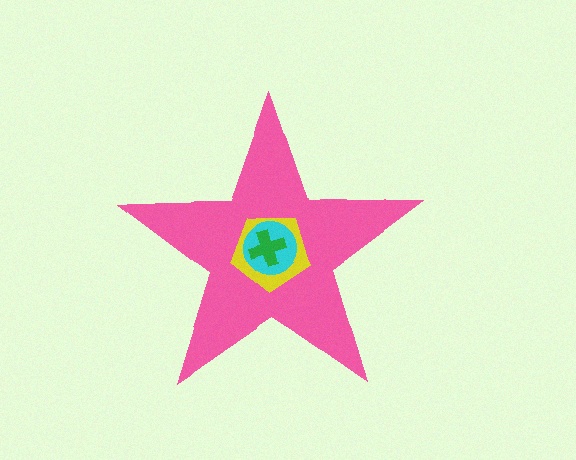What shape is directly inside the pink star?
The yellow pentagon.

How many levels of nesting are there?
4.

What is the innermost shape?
The green cross.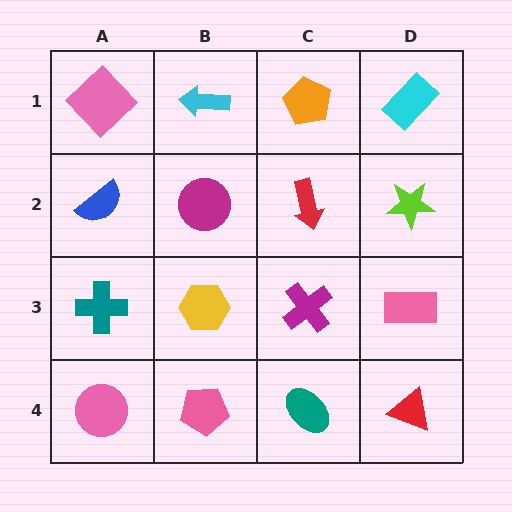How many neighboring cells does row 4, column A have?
2.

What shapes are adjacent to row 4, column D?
A pink rectangle (row 3, column D), a teal ellipse (row 4, column C).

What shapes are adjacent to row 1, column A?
A blue semicircle (row 2, column A), a cyan arrow (row 1, column B).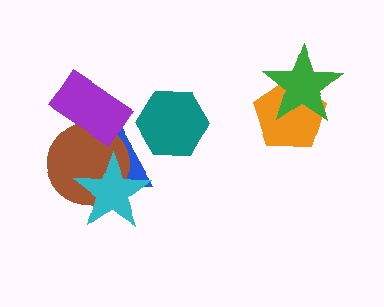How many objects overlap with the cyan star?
2 objects overlap with the cyan star.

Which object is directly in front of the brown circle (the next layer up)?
The cyan star is directly in front of the brown circle.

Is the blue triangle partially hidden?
Yes, it is partially covered by another shape.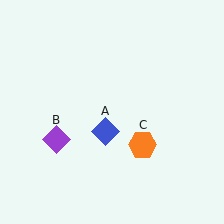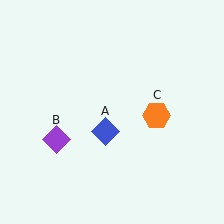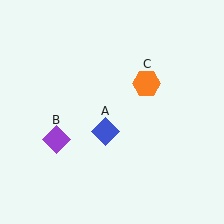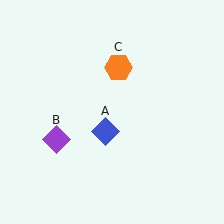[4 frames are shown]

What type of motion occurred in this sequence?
The orange hexagon (object C) rotated counterclockwise around the center of the scene.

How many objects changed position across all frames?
1 object changed position: orange hexagon (object C).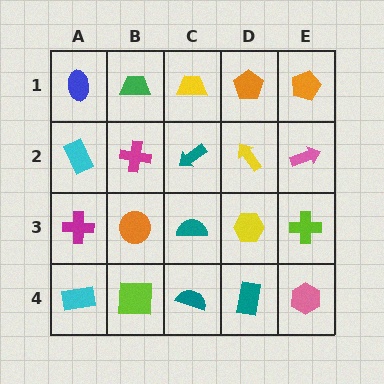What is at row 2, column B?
A magenta cross.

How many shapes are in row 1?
5 shapes.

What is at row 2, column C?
A teal arrow.